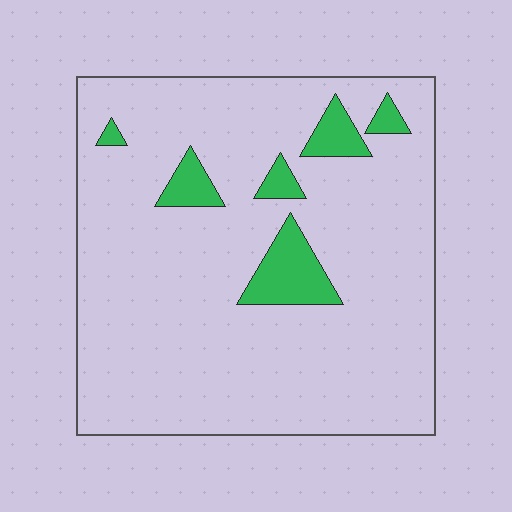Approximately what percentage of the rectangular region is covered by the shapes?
Approximately 10%.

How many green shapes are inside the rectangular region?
6.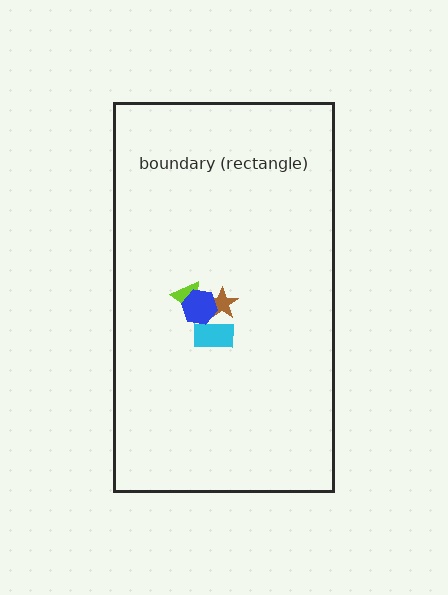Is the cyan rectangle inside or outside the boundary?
Inside.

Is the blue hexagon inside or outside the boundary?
Inside.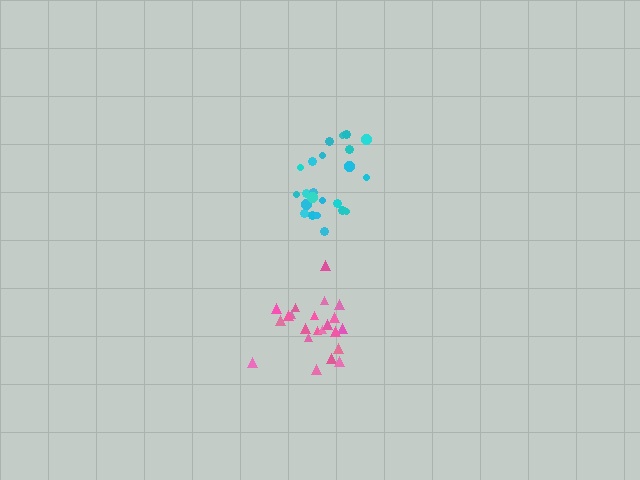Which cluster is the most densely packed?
Pink.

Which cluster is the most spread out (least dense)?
Cyan.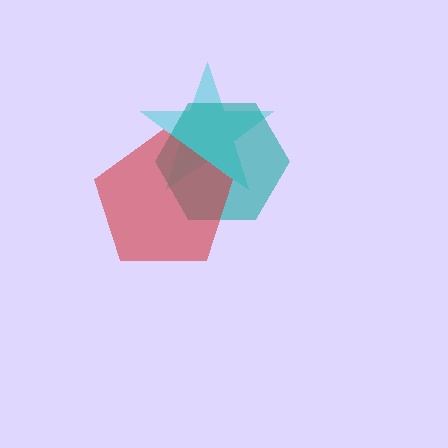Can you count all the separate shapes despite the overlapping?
Yes, there are 3 separate shapes.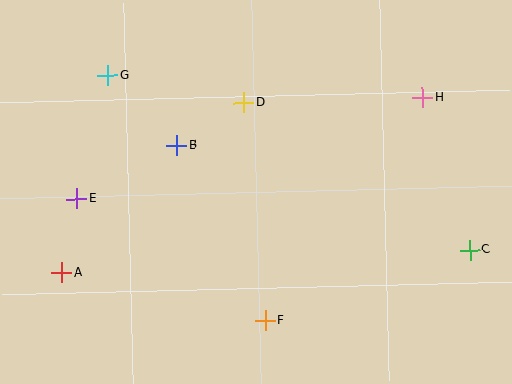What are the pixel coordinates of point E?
Point E is at (77, 199).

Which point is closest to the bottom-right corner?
Point C is closest to the bottom-right corner.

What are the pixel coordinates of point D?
Point D is at (244, 103).